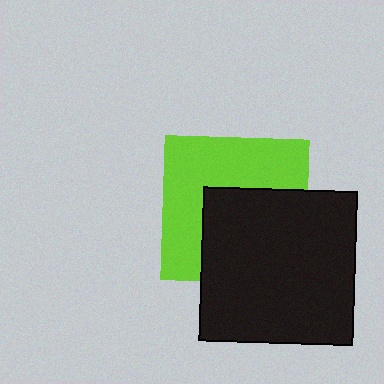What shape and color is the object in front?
The object in front is a black square.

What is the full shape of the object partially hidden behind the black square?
The partially hidden object is a lime square.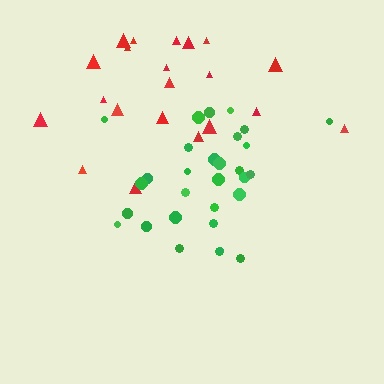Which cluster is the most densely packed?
Green.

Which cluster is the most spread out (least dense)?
Red.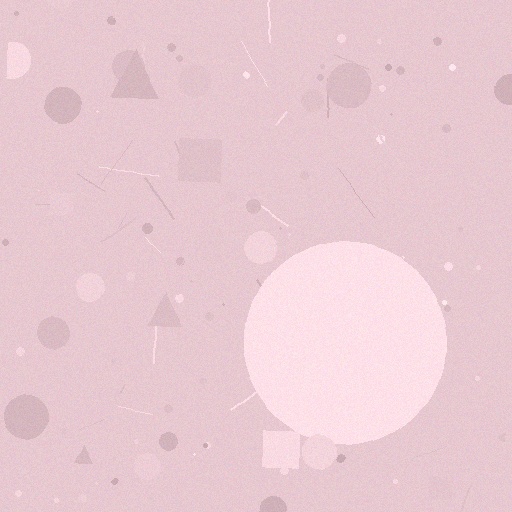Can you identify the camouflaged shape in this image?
The camouflaged shape is a circle.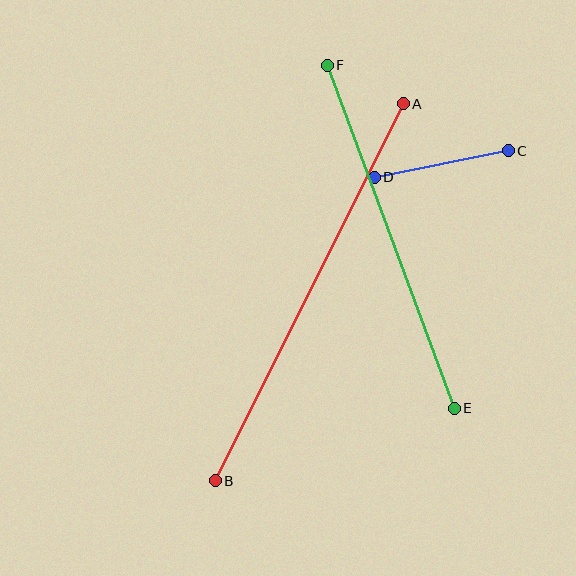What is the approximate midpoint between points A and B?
The midpoint is at approximately (309, 292) pixels.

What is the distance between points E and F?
The distance is approximately 366 pixels.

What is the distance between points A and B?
The distance is approximately 421 pixels.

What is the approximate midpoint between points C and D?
The midpoint is at approximately (441, 164) pixels.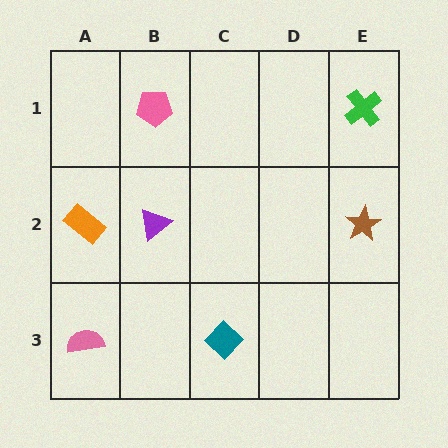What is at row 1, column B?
A pink pentagon.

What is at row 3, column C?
A teal diamond.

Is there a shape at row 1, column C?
No, that cell is empty.